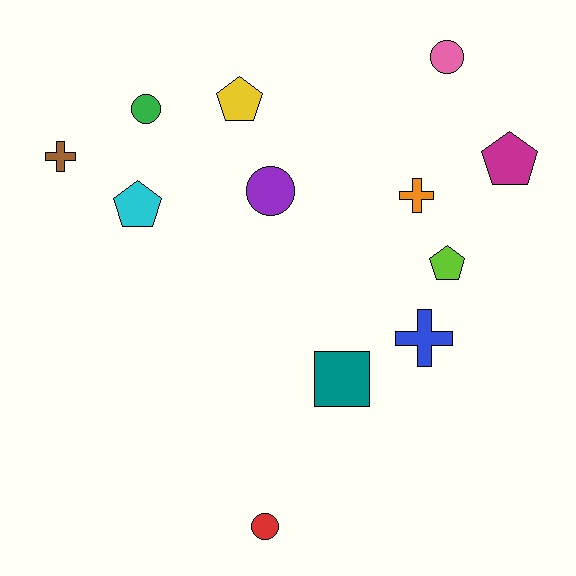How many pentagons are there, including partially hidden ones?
There are 4 pentagons.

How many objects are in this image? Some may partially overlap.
There are 12 objects.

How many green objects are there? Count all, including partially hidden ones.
There is 1 green object.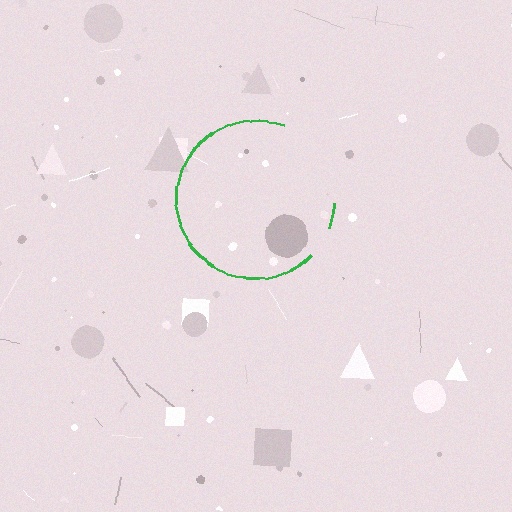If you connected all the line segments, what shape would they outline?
They would outline a circle.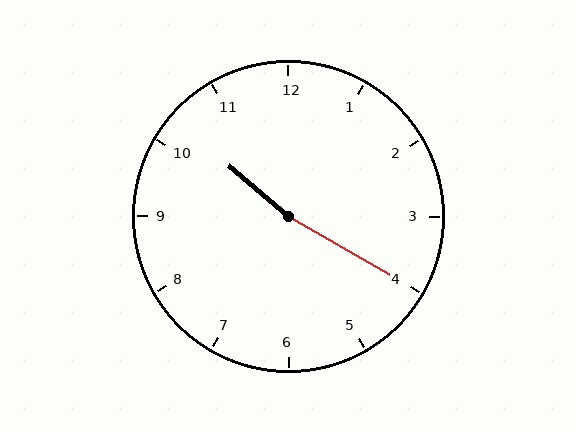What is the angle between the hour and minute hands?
Approximately 170 degrees.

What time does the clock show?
10:20.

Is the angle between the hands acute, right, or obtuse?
It is obtuse.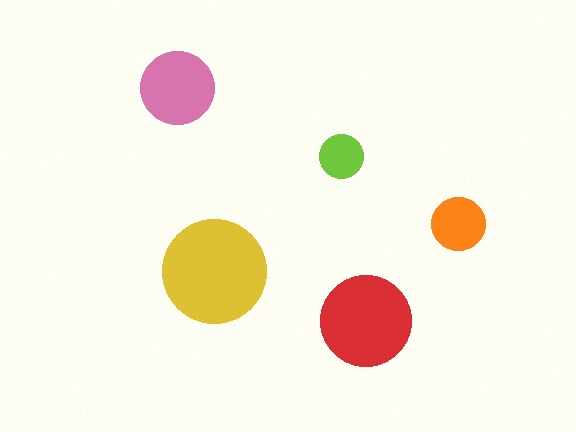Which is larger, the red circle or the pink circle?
The red one.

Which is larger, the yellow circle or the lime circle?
The yellow one.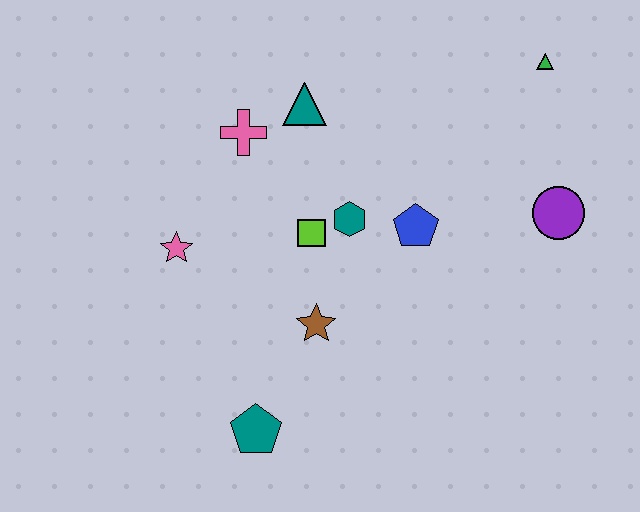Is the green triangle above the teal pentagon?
Yes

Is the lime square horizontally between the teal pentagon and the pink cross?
No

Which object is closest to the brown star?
The lime square is closest to the brown star.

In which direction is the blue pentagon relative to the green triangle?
The blue pentagon is below the green triangle.